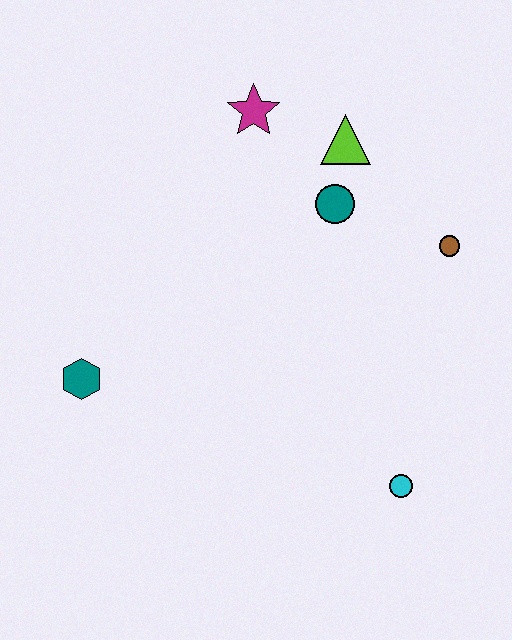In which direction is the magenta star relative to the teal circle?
The magenta star is above the teal circle.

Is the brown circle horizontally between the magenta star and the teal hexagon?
No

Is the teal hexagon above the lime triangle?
No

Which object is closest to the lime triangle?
The teal circle is closest to the lime triangle.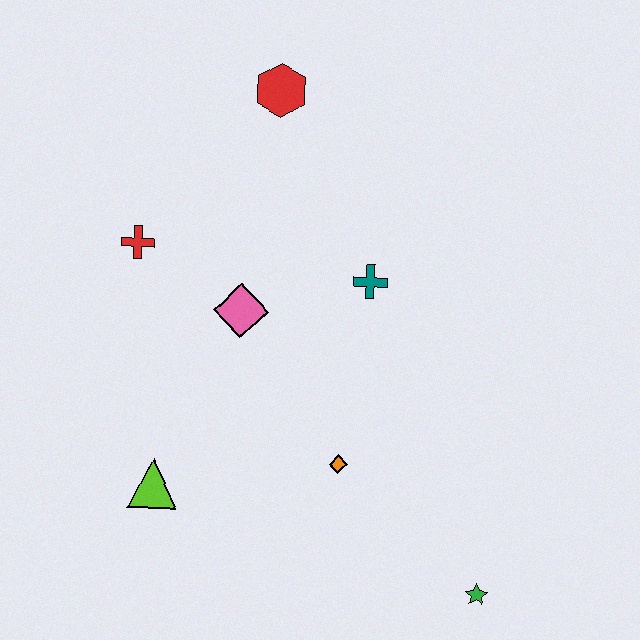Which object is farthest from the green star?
The red hexagon is farthest from the green star.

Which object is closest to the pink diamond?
The red cross is closest to the pink diamond.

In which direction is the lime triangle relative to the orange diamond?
The lime triangle is to the left of the orange diamond.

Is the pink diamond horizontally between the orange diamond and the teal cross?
No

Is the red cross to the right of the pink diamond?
No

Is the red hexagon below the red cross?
No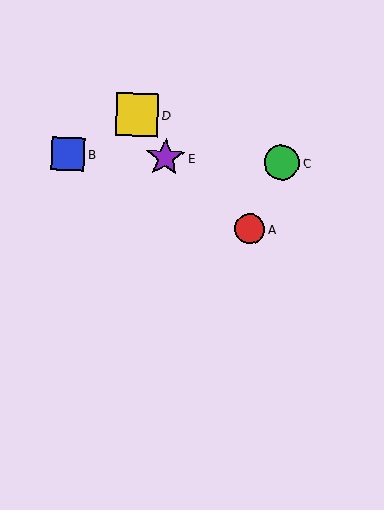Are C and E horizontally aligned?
Yes, both are at y≈162.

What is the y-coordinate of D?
Object D is at y≈115.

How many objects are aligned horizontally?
3 objects (B, C, E) are aligned horizontally.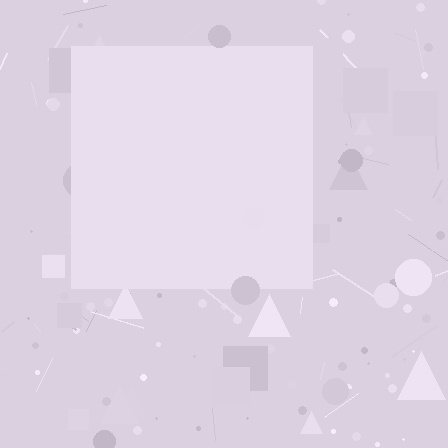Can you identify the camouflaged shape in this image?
The camouflaged shape is a square.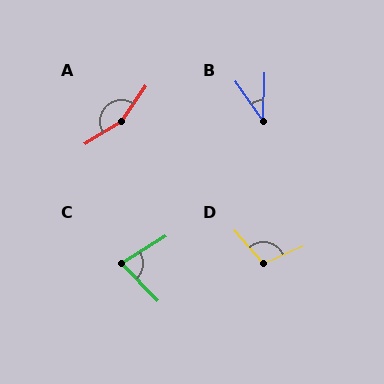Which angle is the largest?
A, at approximately 156 degrees.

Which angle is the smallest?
B, at approximately 36 degrees.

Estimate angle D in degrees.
Approximately 107 degrees.